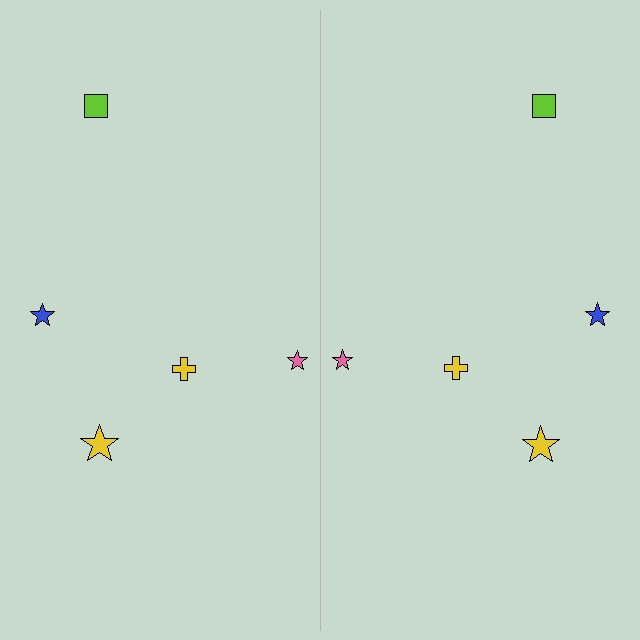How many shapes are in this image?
There are 10 shapes in this image.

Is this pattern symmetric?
Yes, this pattern has bilateral (reflection) symmetry.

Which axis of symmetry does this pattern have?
The pattern has a vertical axis of symmetry running through the center of the image.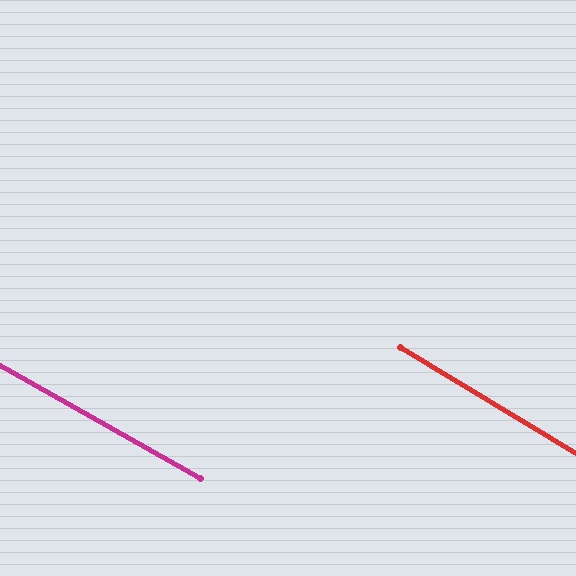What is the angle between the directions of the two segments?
Approximately 2 degrees.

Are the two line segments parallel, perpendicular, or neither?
Parallel — their directions differ by only 1.6°.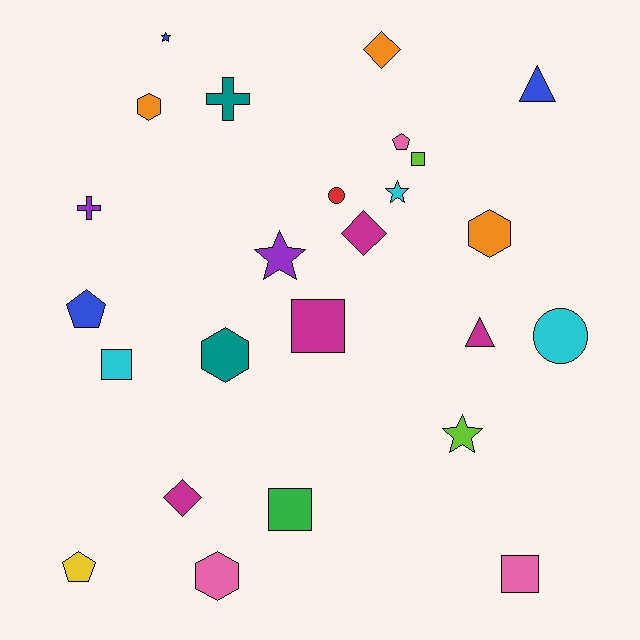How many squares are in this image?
There are 5 squares.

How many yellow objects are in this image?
There is 1 yellow object.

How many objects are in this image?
There are 25 objects.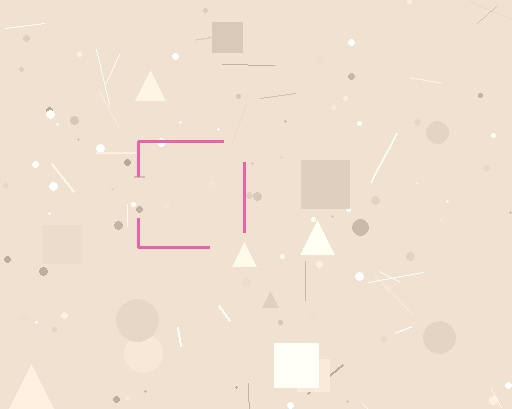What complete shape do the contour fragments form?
The contour fragments form a square.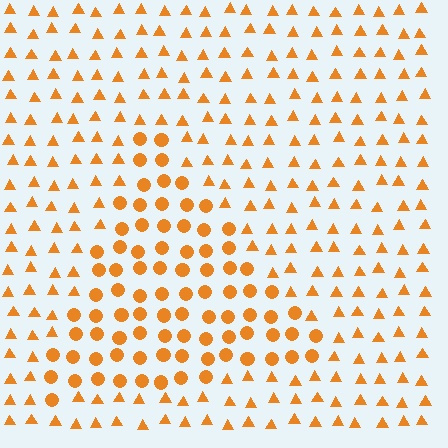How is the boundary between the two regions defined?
The boundary is defined by a change in element shape: circles inside vs. triangles outside. All elements share the same color and spacing.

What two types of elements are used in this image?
The image uses circles inside the triangle region and triangles outside it.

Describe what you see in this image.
The image is filled with small orange elements arranged in a uniform grid. A triangle-shaped region contains circles, while the surrounding area contains triangles. The boundary is defined purely by the change in element shape.